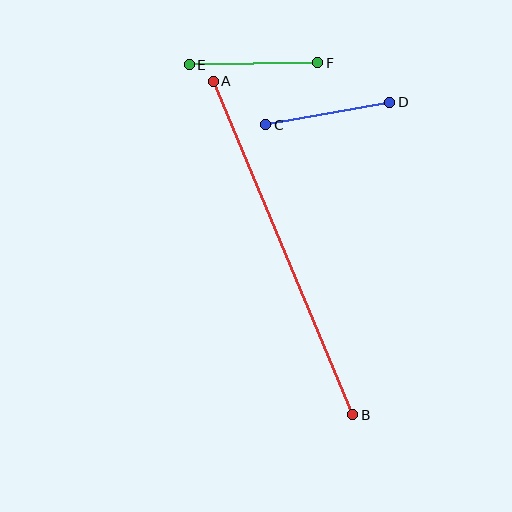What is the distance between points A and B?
The distance is approximately 362 pixels.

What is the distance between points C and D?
The distance is approximately 126 pixels.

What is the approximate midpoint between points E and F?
The midpoint is at approximately (254, 64) pixels.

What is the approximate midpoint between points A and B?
The midpoint is at approximately (283, 248) pixels.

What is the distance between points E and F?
The distance is approximately 128 pixels.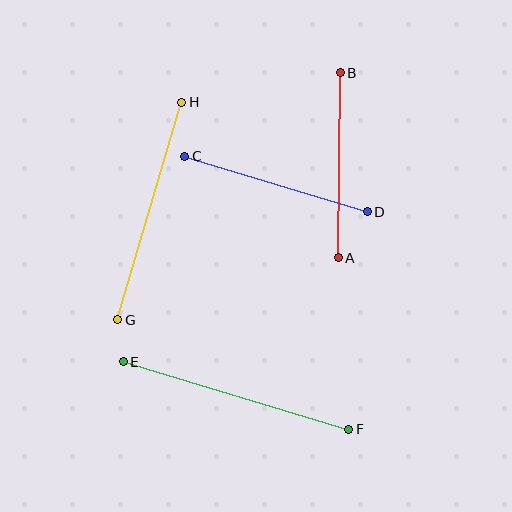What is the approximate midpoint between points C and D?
The midpoint is at approximately (276, 184) pixels.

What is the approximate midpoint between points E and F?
The midpoint is at approximately (236, 395) pixels.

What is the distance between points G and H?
The distance is approximately 226 pixels.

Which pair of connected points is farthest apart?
Points E and F are farthest apart.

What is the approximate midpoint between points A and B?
The midpoint is at approximately (339, 165) pixels.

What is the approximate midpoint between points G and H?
The midpoint is at approximately (150, 211) pixels.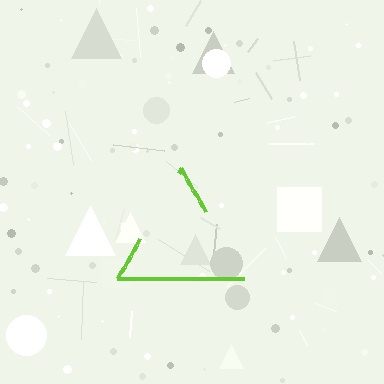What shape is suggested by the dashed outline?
The dashed outline suggests a triangle.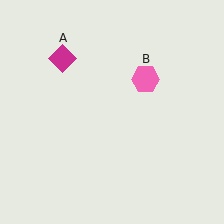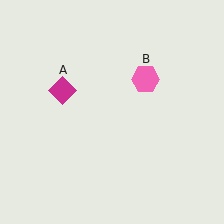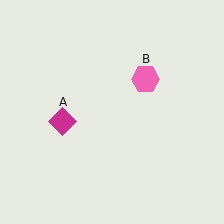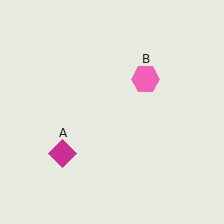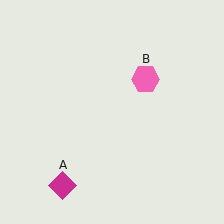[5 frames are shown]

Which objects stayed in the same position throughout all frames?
Pink hexagon (object B) remained stationary.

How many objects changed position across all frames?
1 object changed position: magenta diamond (object A).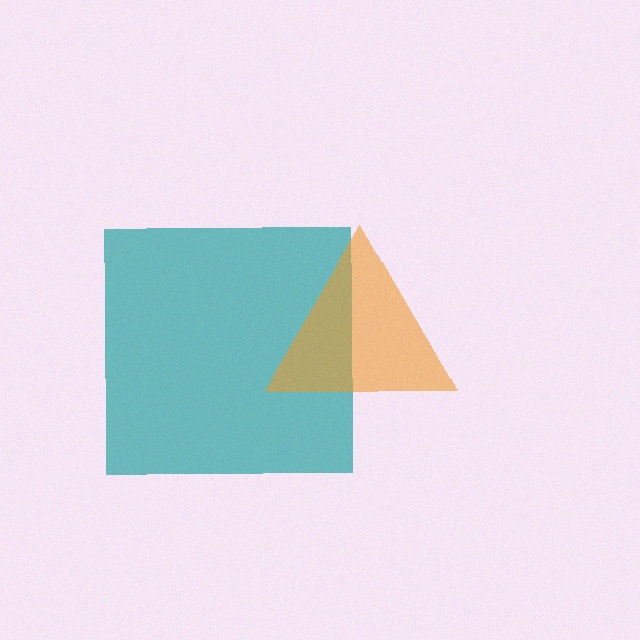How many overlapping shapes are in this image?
There are 2 overlapping shapes in the image.